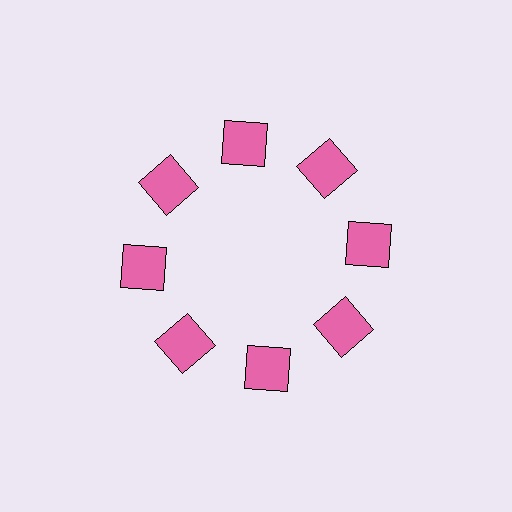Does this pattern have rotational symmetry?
Yes, this pattern has 8-fold rotational symmetry. It looks the same after rotating 45 degrees around the center.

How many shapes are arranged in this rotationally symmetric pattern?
There are 8 shapes, arranged in 8 groups of 1.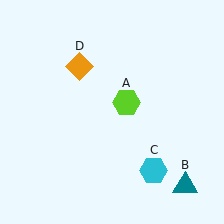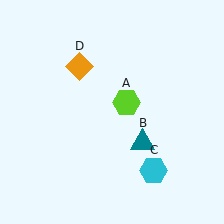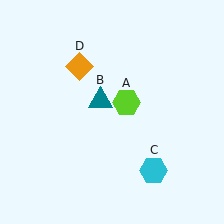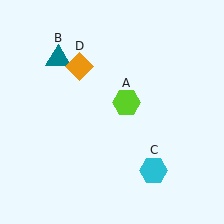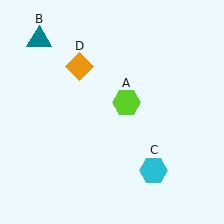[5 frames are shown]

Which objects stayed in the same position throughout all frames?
Lime hexagon (object A) and cyan hexagon (object C) and orange diamond (object D) remained stationary.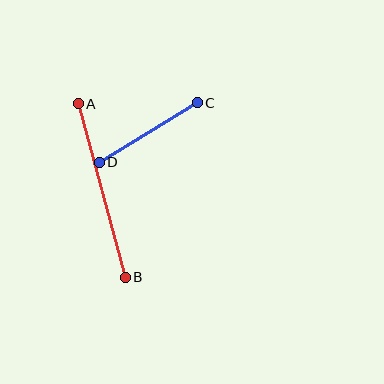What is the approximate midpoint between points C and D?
The midpoint is at approximately (148, 133) pixels.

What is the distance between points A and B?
The distance is approximately 180 pixels.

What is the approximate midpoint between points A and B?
The midpoint is at approximately (102, 190) pixels.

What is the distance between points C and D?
The distance is approximately 114 pixels.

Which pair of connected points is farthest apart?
Points A and B are farthest apart.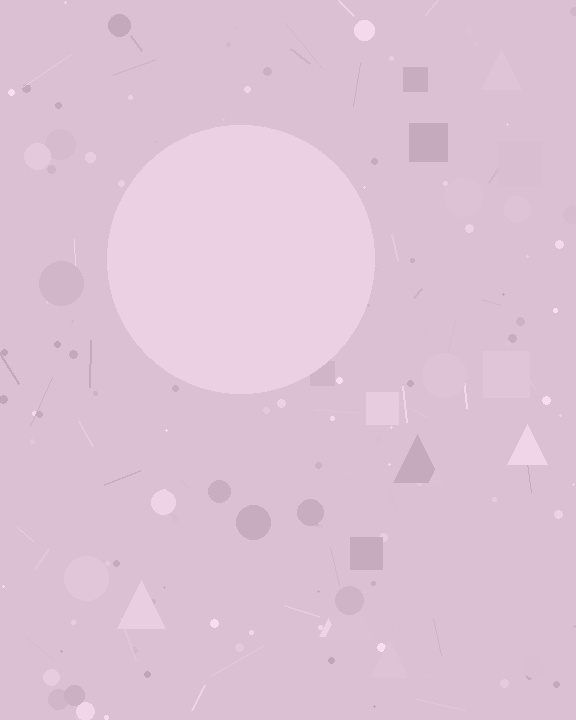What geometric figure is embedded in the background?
A circle is embedded in the background.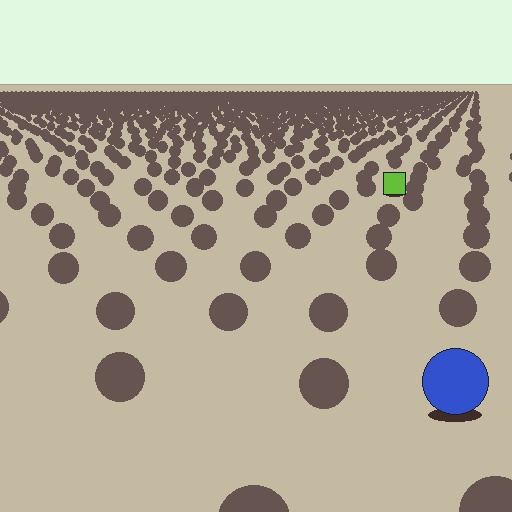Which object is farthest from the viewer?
The lime square is farthest from the viewer. It appears smaller and the ground texture around it is denser.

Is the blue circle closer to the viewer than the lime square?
Yes. The blue circle is closer — you can tell from the texture gradient: the ground texture is coarser near it.